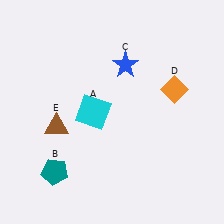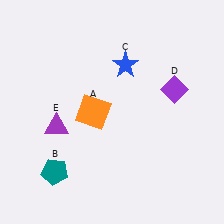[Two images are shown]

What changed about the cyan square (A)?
In Image 1, A is cyan. In Image 2, it changed to orange.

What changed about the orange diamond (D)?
In Image 1, D is orange. In Image 2, it changed to purple.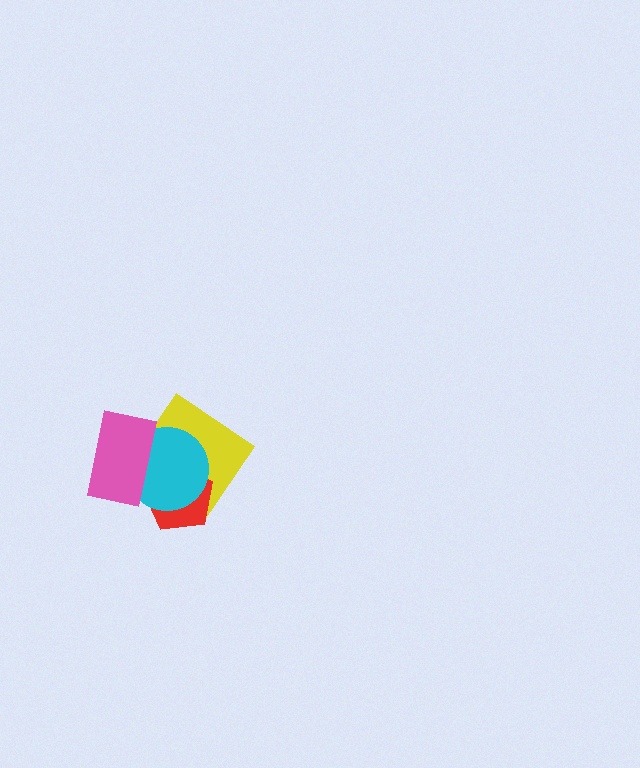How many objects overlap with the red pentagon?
3 objects overlap with the red pentagon.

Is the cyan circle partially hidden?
Yes, it is partially covered by another shape.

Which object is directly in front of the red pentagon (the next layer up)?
The cyan circle is directly in front of the red pentagon.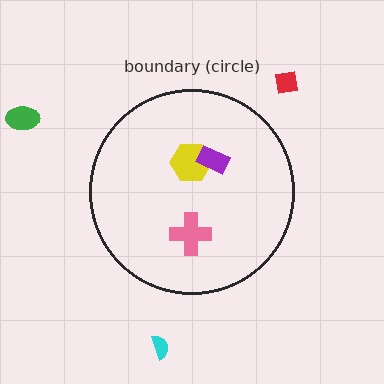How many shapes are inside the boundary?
3 inside, 3 outside.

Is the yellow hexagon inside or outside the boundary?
Inside.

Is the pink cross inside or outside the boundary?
Inside.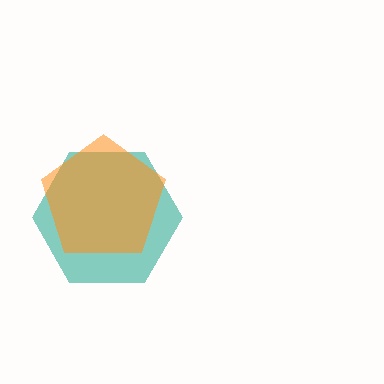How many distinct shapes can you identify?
There are 2 distinct shapes: a teal hexagon, an orange pentagon.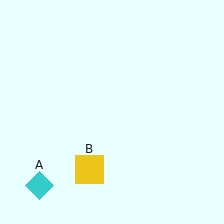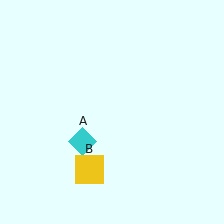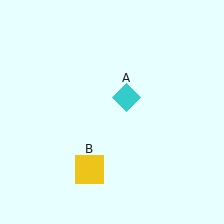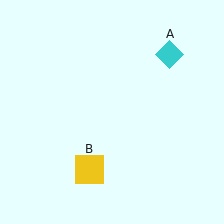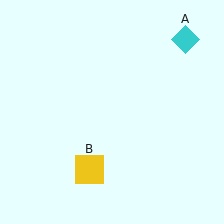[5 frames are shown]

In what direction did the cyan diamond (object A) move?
The cyan diamond (object A) moved up and to the right.